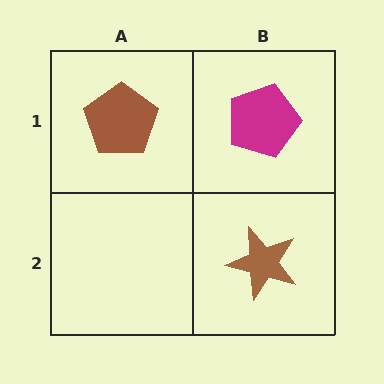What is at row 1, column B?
A magenta pentagon.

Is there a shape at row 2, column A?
No, that cell is empty.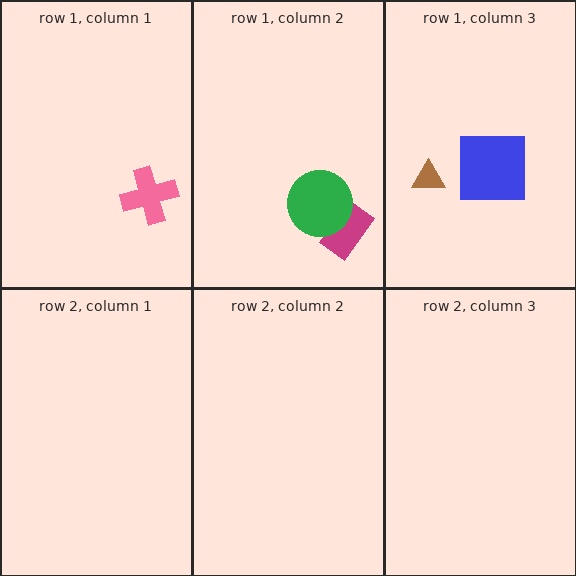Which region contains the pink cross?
The row 1, column 1 region.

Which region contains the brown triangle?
The row 1, column 3 region.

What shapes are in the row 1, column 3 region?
The brown triangle, the blue square.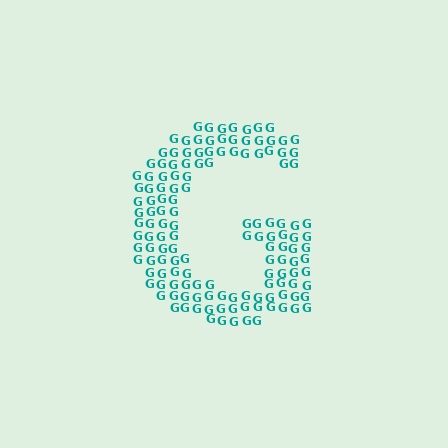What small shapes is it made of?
It is made of small letter G's.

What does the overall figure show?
The overall figure shows the letter G.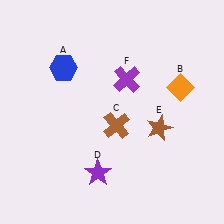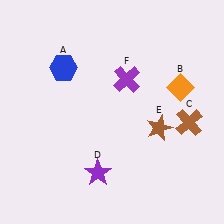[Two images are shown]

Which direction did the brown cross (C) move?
The brown cross (C) moved right.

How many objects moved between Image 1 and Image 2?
1 object moved between the two images.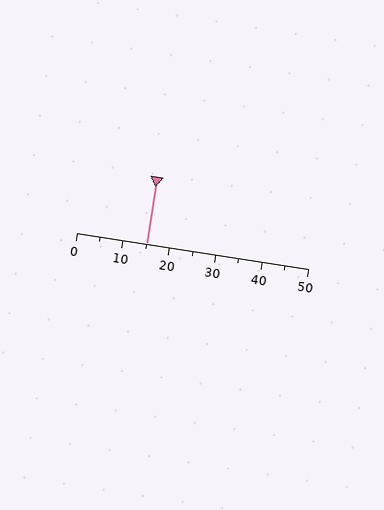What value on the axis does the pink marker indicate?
The marker indicates approximately 15.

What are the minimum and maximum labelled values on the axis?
The axis runs from 0 to 50.